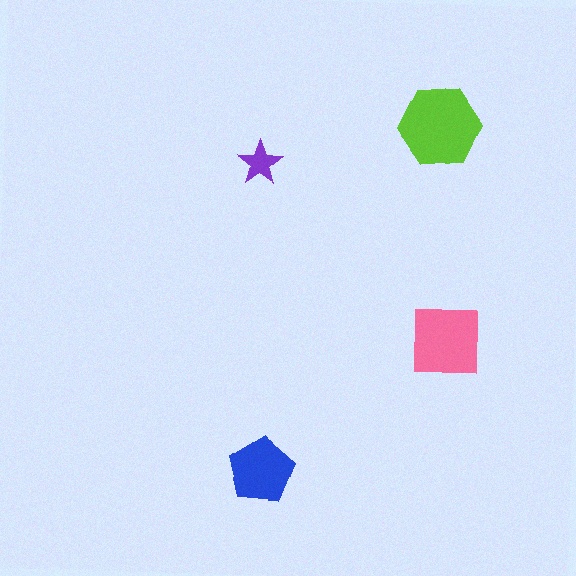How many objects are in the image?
There are 4 objects in the image.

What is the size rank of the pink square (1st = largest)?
2nd.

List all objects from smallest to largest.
The purple star, the blue pentagon, the pink square, the lime hexagon.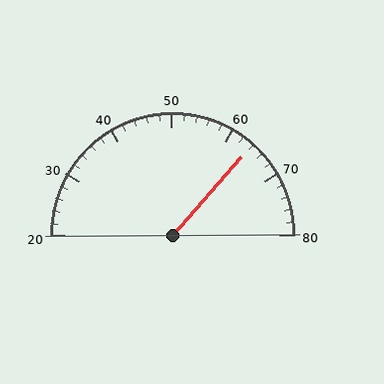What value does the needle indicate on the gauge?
The needle indicates approximately 64.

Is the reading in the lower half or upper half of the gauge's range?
The reading is in the upper half of the range (20 to 80).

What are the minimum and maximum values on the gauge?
The gauge ranges from 20 to 80.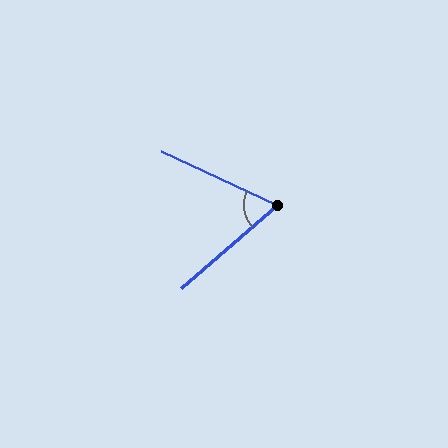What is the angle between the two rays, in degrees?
Approximately 66 degrees.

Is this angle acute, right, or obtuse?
It is acute.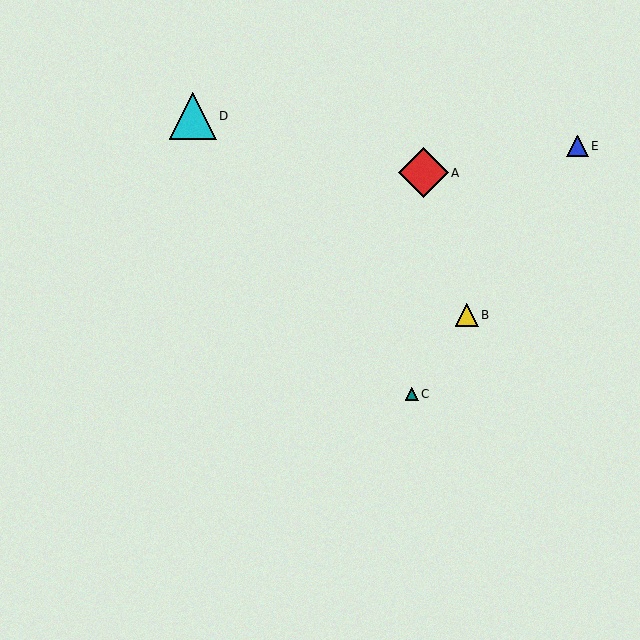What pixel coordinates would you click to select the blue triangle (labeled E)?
Click at (577, 146) to select the blue triangle E.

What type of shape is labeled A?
Shape A is a red diamond.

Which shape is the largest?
The red diamond (labeled A) is the largest.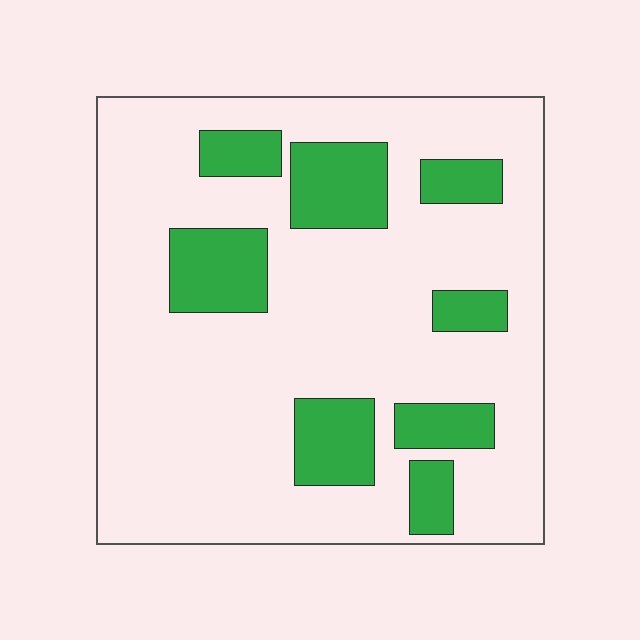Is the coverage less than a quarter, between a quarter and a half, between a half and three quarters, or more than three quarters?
Less than a quarter.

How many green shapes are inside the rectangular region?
8.